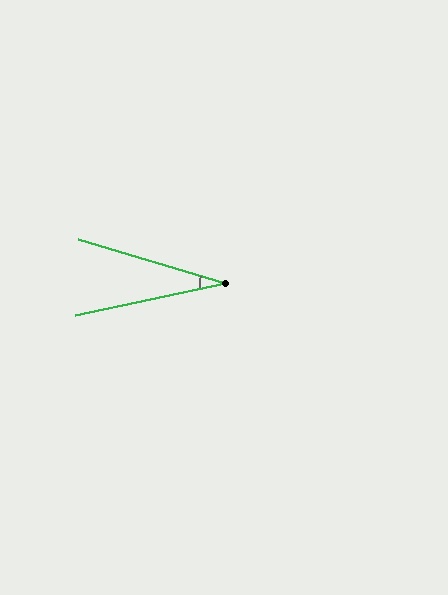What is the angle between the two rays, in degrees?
Approximately 29 degrees.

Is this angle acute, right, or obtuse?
It is acute.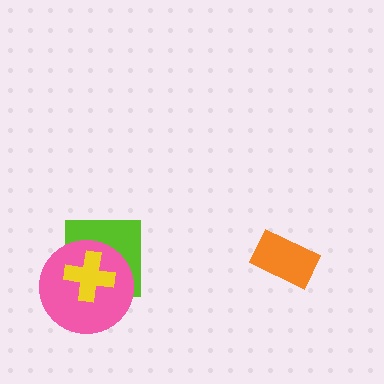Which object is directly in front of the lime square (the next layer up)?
The pink circle is directly in front of the lime square.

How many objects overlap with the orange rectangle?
0 objects overlap with the orange rectangle.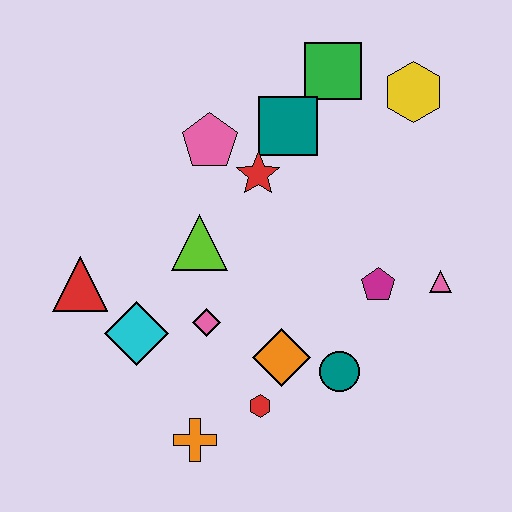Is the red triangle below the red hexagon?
No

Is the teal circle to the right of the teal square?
Yes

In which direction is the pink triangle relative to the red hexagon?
The pink triangle is to the right of the red hexagon.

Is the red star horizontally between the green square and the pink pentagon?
Yes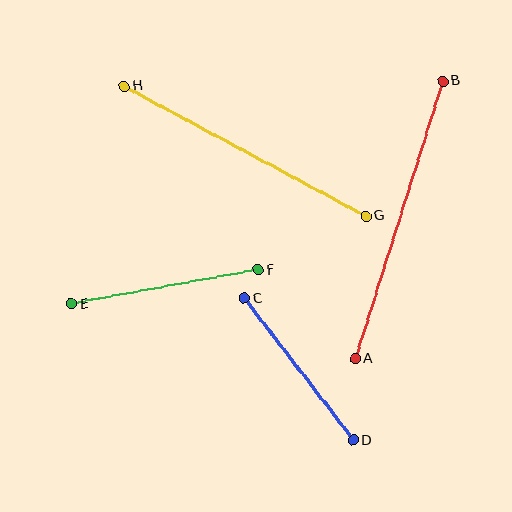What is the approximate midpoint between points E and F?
The midpoint is at approximately (165, 287) pixels.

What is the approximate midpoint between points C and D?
The midpoint is at approximately (299, 369) pixels.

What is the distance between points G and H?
The distance is approximately 274 pixels.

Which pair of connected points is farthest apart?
Points A and B are farthest apart.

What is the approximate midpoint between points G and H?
The midpoint is at approximately (245, 151) pixels.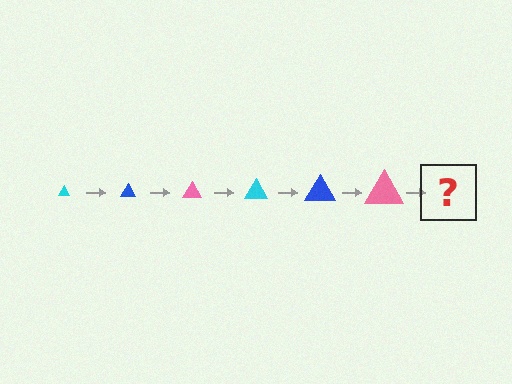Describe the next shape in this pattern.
It should be a cyan triangle, larger than the previous one.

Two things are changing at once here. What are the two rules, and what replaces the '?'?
The two rules are that the triangle grows larger each step and the color cycles through cyan, blue, and pink. The '?' should be a cyan triangle, larger than the previous one.